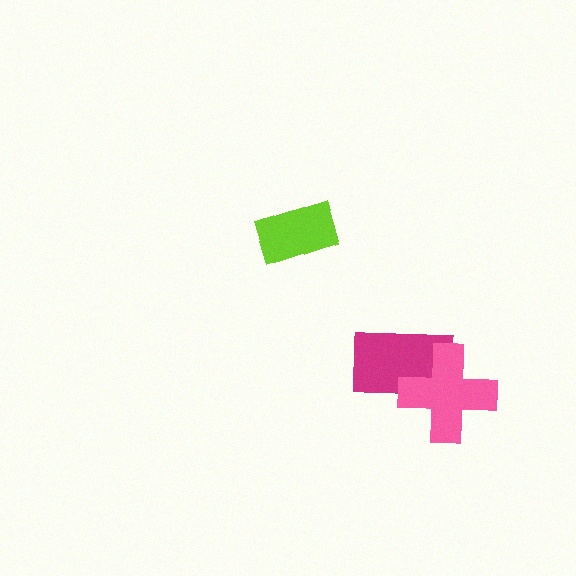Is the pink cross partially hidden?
No, no other shape covers it.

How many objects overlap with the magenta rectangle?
1 object overlaps with the magenta rectangle.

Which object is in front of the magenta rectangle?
The pink cross is in front of the magenta rectangle.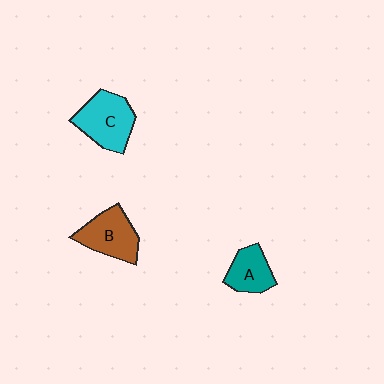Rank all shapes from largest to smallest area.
From largest to smallest: C (cyan), B (brown), A (teal).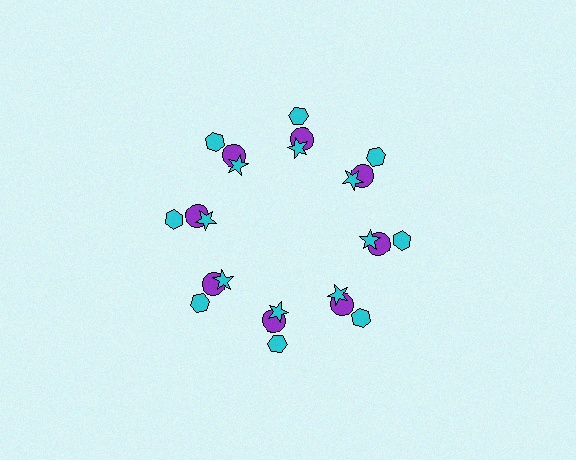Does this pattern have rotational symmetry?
Yes, this pattern has 8-fold rotational symmetry. It looks the same after rotating 45 degrees around the center.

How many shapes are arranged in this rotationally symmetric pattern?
There are 24 shapes, arranged in 8 groups of 3.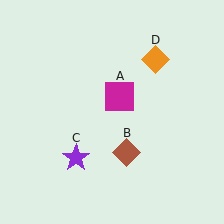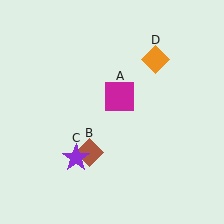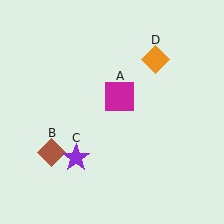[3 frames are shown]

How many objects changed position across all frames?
1 object changed position: brown diamond (object B).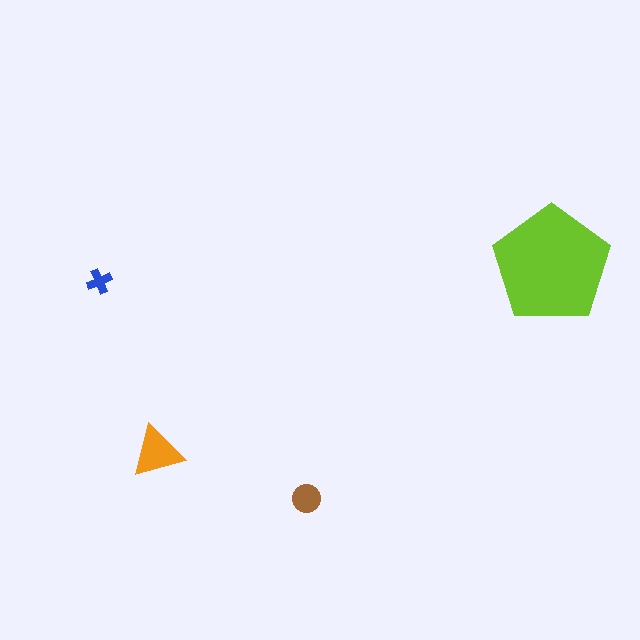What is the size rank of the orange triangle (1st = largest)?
2nd.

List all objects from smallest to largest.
The blue cross, the brown circle, the orange triangle, the lime pentagon.